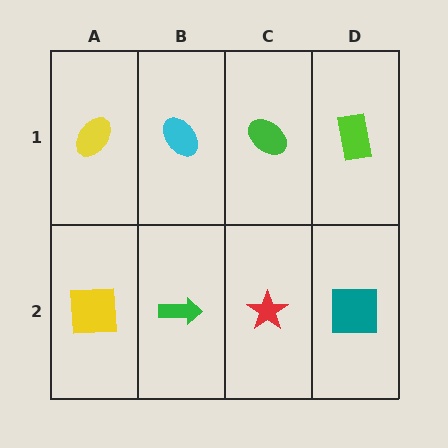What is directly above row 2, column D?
A lime rectangle.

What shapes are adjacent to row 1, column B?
A green arrow (row 2, column B), a yellow ellipse (row 1, column A), a green ellipse (row 1, column C).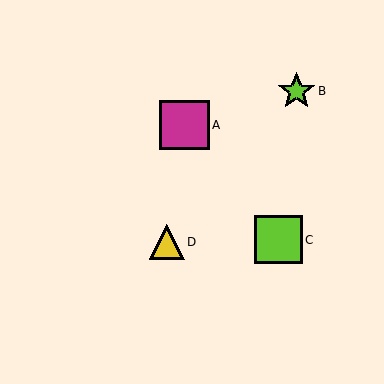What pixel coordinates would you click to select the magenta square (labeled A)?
Click at (184, 125) to select the magenta square A.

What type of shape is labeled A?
Shape A is a magenta square.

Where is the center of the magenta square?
The center of the magenta square is at (184, 125).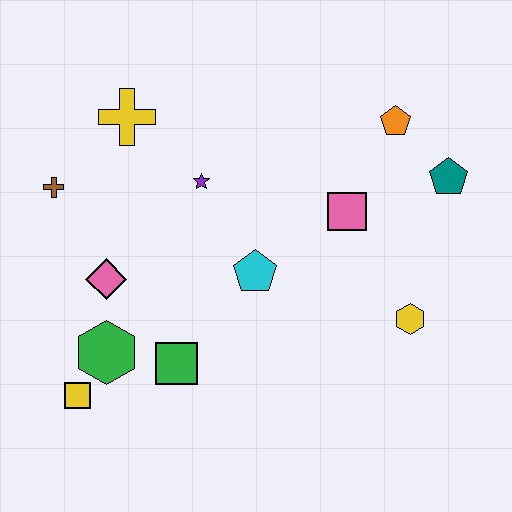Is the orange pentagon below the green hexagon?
No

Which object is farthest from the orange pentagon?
The yellow square is farthest from the orange pentagon.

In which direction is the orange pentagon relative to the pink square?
The orange pentagon is above the pink square.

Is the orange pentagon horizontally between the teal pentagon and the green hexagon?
Yes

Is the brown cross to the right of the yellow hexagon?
No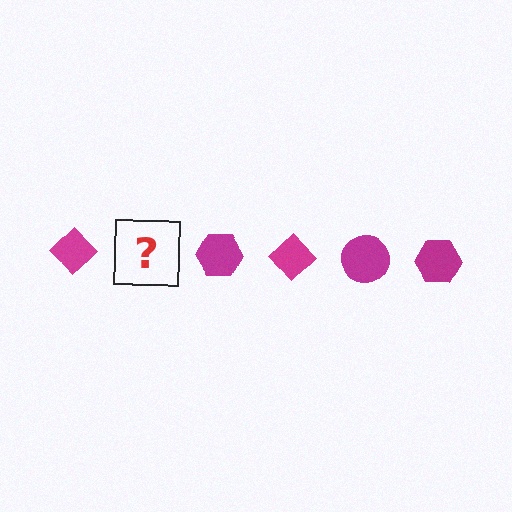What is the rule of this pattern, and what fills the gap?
The rule is that the pattern cycles through diamond, circle, hexagon shapes in magenta. The gap should be filled with a magenta circle.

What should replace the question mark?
The question mark should be replaced with a magenta circle.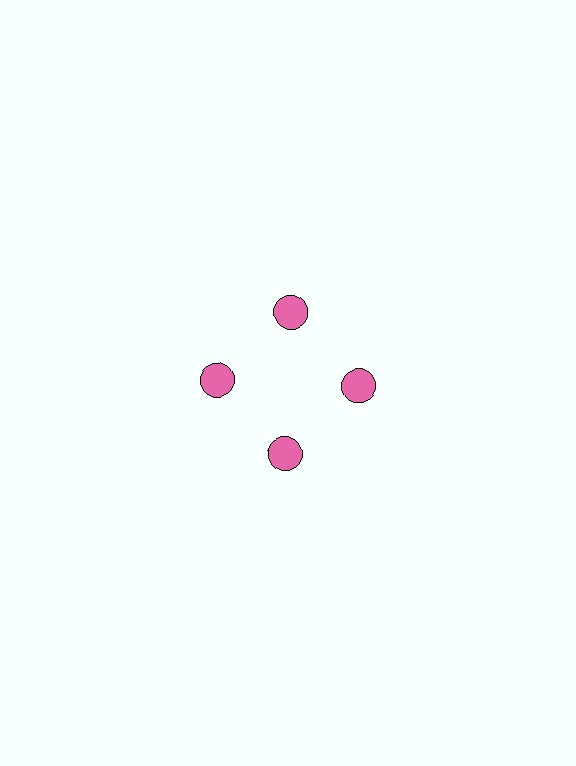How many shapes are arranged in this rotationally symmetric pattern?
There are 4 shapes, arranged in 4 groups of 1.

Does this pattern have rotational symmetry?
Yes, this pattern has 4-fold rotational symmetry. It looks the same after rotating 90 degrees around the center.